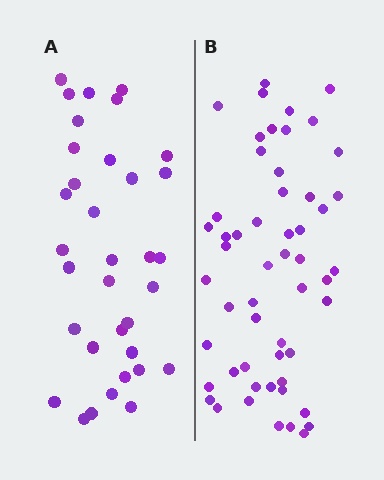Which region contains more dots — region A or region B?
Region B (the right region) has more dots.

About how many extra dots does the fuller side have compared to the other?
Region B has approximately 20 more dots than region A.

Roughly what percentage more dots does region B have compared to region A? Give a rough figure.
About 60% more.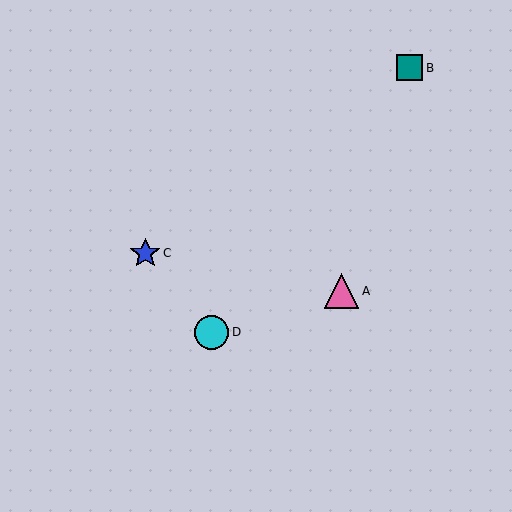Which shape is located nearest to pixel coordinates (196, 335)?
The cyan circle (labeled D) at (211, 332) is nearest to that location.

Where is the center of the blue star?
The center of the blue star is at (145, 253).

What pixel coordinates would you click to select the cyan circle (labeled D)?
Click at (211, 332) to select the cyan circle D.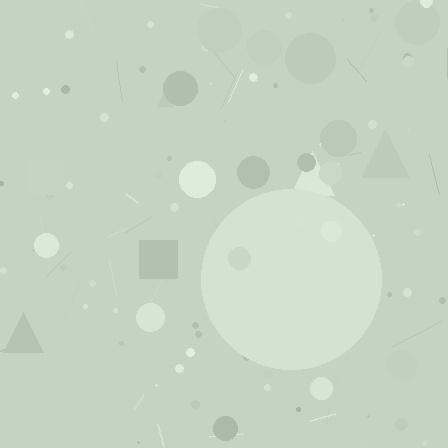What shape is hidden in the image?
A circle is hidden in the image.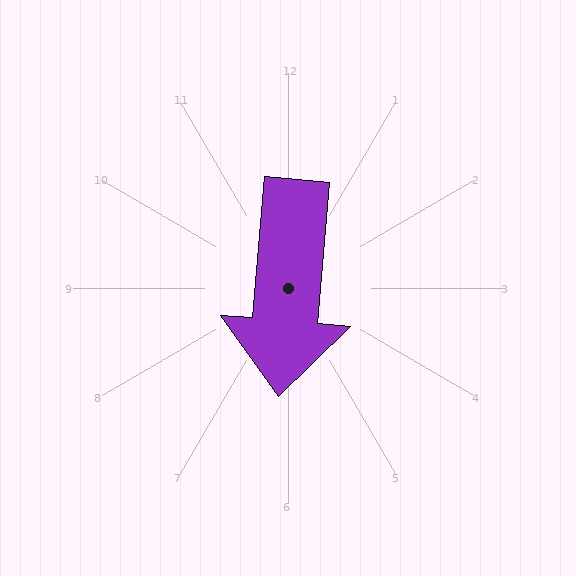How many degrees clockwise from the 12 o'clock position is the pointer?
Approximately 185 degrees.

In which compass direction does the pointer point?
South.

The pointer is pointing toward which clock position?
Roughly 6 o'clock.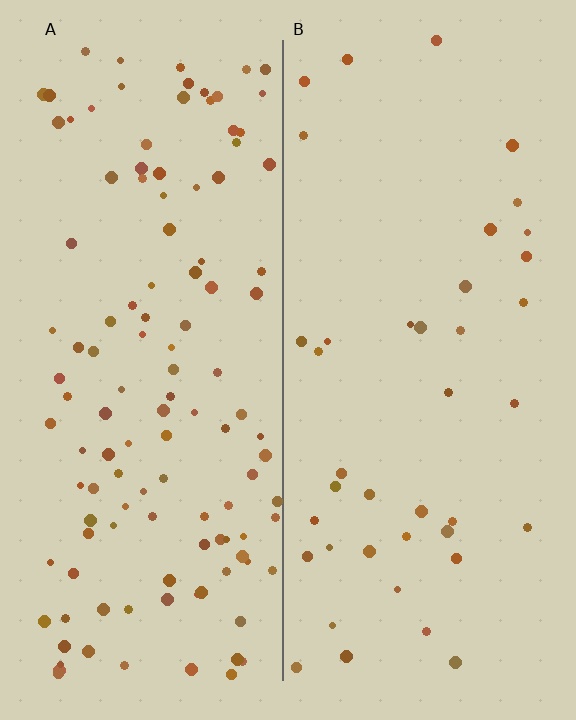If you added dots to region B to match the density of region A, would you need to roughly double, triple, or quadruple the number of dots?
Approximately triple.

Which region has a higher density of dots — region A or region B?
A (the left).